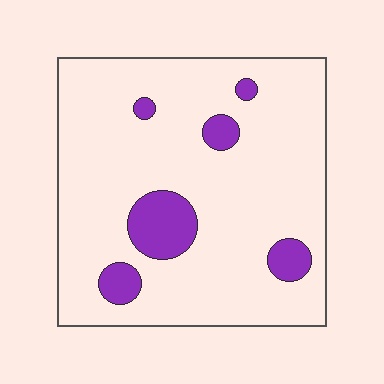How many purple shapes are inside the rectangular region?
6.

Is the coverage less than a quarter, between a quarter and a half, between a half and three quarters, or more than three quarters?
Less than a quarter.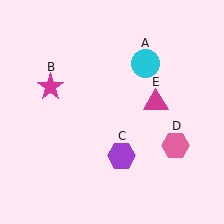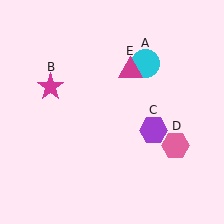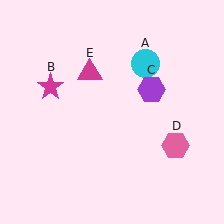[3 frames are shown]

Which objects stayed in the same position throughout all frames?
Cyan circle (object A) and magenta star (object B) and pink hexagon (object D) remained stationary.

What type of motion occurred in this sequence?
The purple hexagon (object C), magenta triangle (object E) rotated counterclockwise around the center of the scene.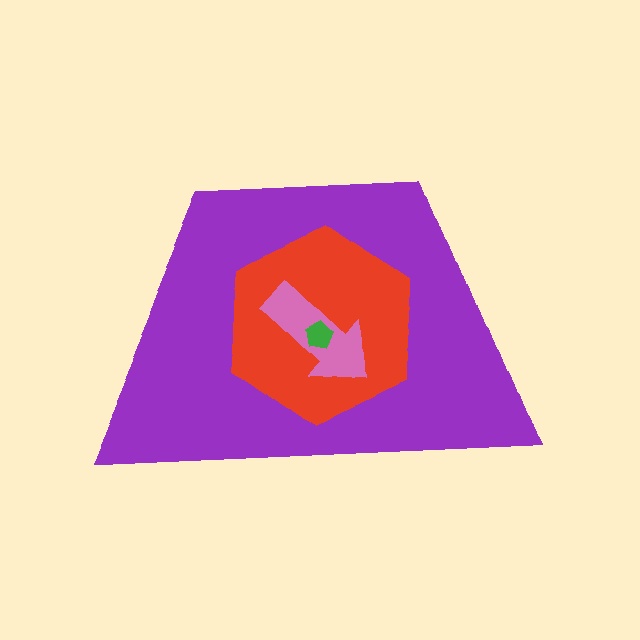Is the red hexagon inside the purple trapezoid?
Yes.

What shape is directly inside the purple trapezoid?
The red hexagon.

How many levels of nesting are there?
4.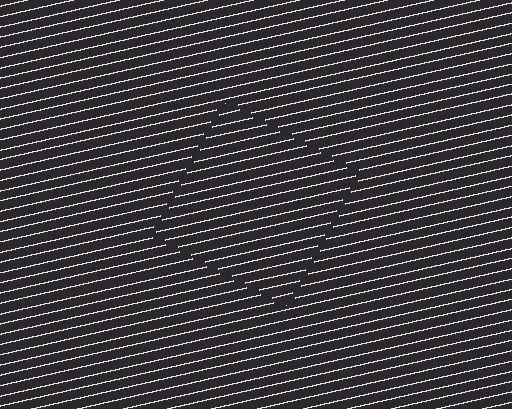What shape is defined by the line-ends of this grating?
An illusory square. The interior of the shape contains the same grating, shifted by half a period — the contour is defined by the phase discontinuity where line-ends from the inner and outer gratings abut.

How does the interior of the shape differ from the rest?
The interior of the shape contains the same grating, shifted by half a period — the contour is defined by the phase discontinuity where line-ends from the inner and outer gratings abut.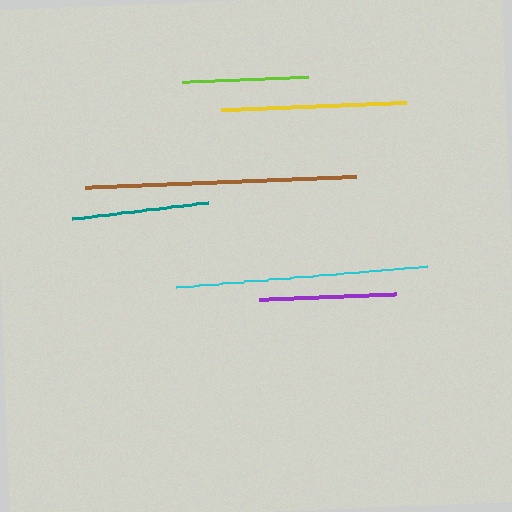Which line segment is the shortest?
The lime line is the shortest at approximately 126 pixels.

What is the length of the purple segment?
The purple segment is approximately 137 pixels long.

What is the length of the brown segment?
The brown segment is approximately 270 pixels long.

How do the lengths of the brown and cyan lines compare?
The brown and cyan lines are approximately the same length.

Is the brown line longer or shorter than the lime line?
The brown line is longer than the lime line.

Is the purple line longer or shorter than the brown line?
The brown line is longer than the purple line.